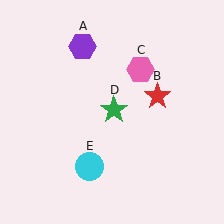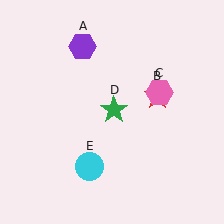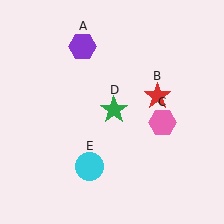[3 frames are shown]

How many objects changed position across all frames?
1 object changed position: pink hexagon (object C).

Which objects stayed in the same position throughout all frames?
Purple hexagon (object A) and red star (object B) and green star (object D) and cyan circle (object E) remained stationary.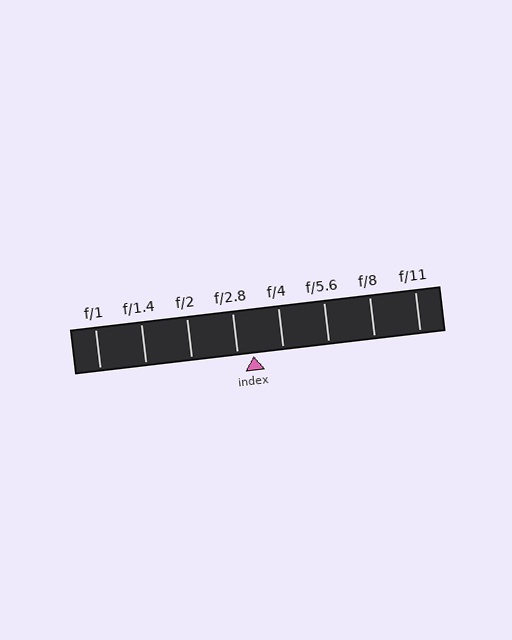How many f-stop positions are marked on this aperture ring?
There are 8 f-stop positions marked.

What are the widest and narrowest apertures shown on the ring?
The widest aperture shown is f/1 and the narrowest is f/11.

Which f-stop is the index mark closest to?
The index mark is closest to f/2.8.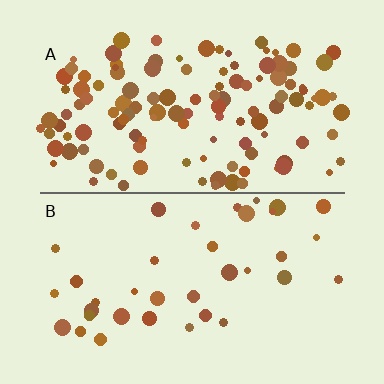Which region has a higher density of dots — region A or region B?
A (the top).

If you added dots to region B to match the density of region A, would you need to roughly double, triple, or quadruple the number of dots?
Approximately triple.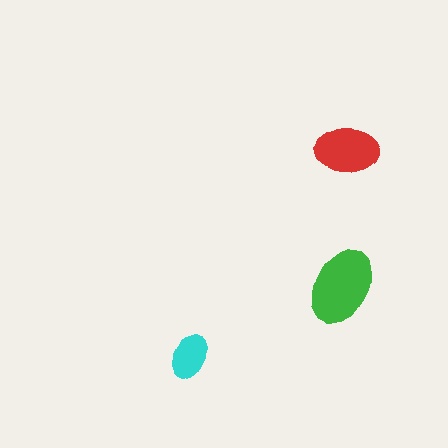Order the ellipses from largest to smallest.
the green one, the red one, the cyan one.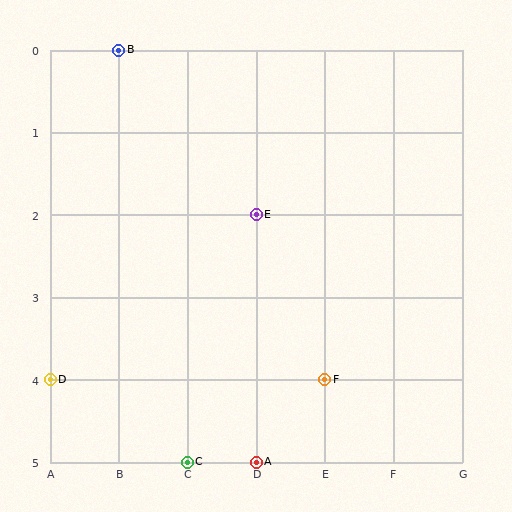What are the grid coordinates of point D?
Point D is at grid coordinates (A, 4).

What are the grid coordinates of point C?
Point C is at grid coordinates (C, 5).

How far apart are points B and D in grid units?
Points B and D are 1 column and 4 rows apart (about 4.1 grid units diagonally).